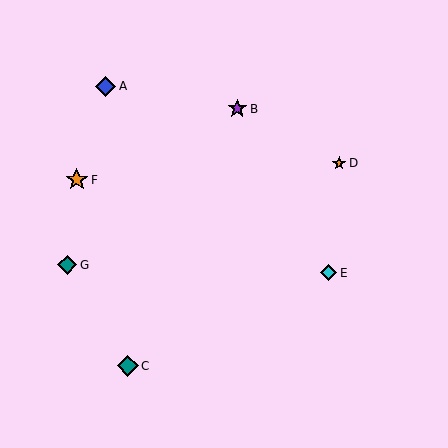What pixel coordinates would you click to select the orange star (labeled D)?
Click at (339, 163) to select the orange star D.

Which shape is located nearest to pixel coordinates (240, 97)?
The purple star (labeled B) at (237, 109) is nearest to that location.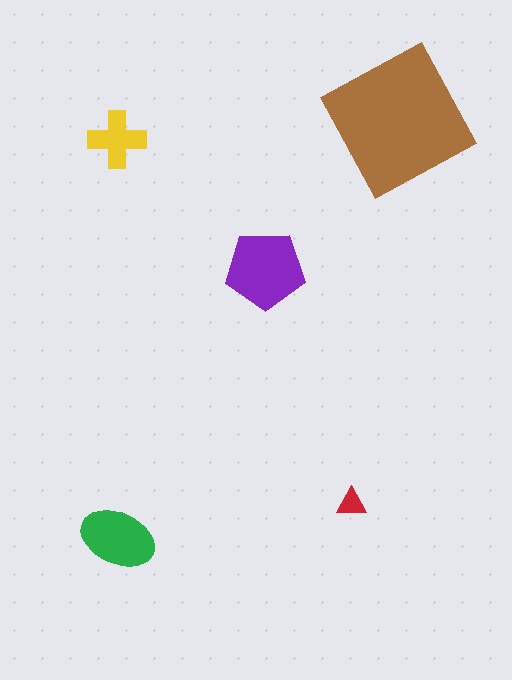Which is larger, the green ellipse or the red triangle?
The green ellipse.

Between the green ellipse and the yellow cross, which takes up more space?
The green ellipse.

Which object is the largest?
The brown square.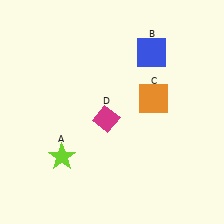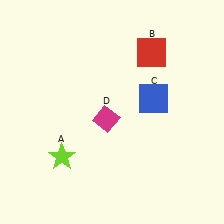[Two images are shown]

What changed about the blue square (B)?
In Image 1, B is blue. In Image 2, it changed to red.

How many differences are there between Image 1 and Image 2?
There are 2 differences between the two images.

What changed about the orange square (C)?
In Image 1, C is orange. In Image 2, it changed to blue.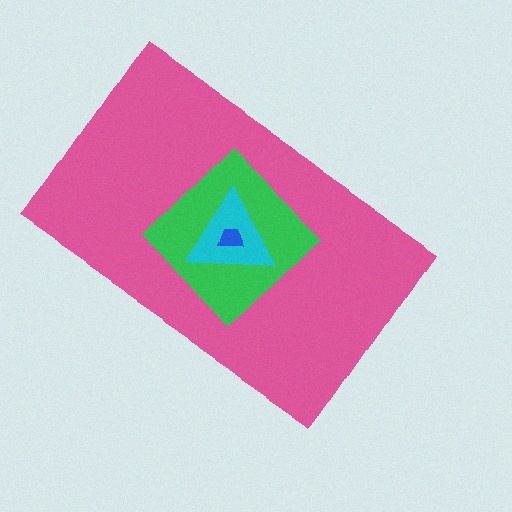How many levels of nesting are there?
4.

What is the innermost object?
The blue trapezoid.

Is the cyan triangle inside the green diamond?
Yes.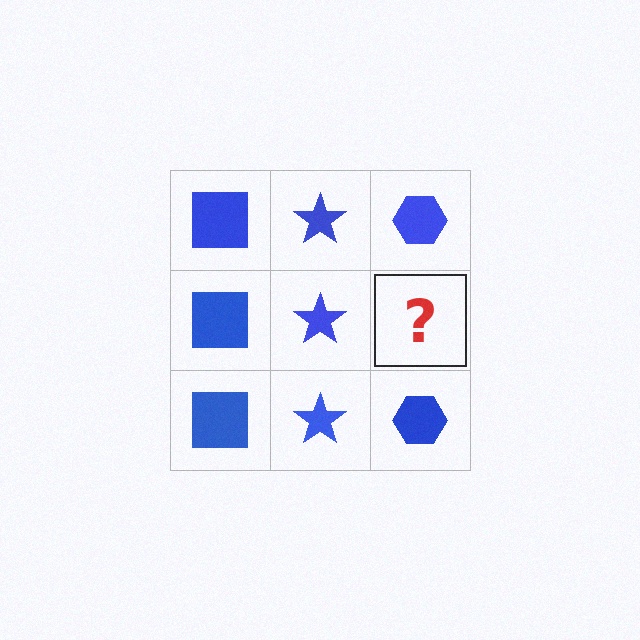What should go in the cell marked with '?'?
The missing cell should contain a blue hexagon.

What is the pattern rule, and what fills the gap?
The rule is that each column has a consistent shape. The gap should be filled with a blue hexagon.